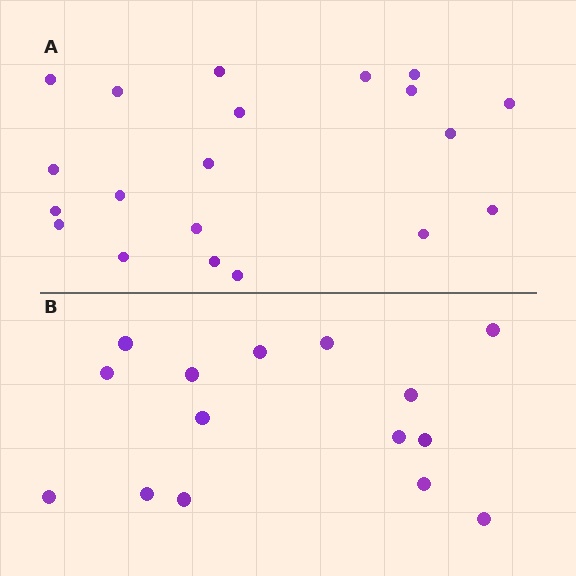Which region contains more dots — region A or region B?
Region A (the top region) has more dots.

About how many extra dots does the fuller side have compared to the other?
Region A has about 5 more dots than region B.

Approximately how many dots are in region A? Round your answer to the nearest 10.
About 20 dots.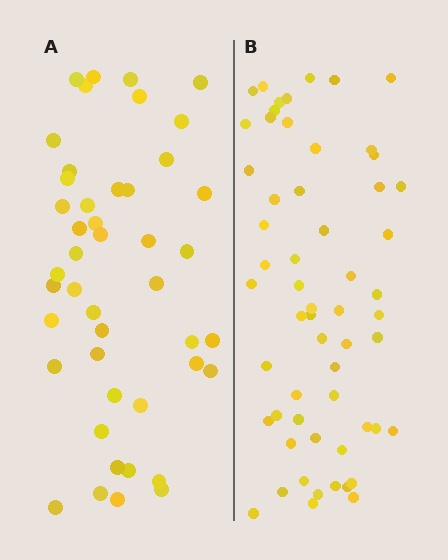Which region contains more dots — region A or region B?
Region B (the right region) has more dots.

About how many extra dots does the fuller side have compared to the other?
Region B has approximately 15 more dots than region A.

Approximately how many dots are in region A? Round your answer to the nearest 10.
About 40 dots. (The exact count is 45, which rounds to 40.)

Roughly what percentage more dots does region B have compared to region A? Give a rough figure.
About 30% more.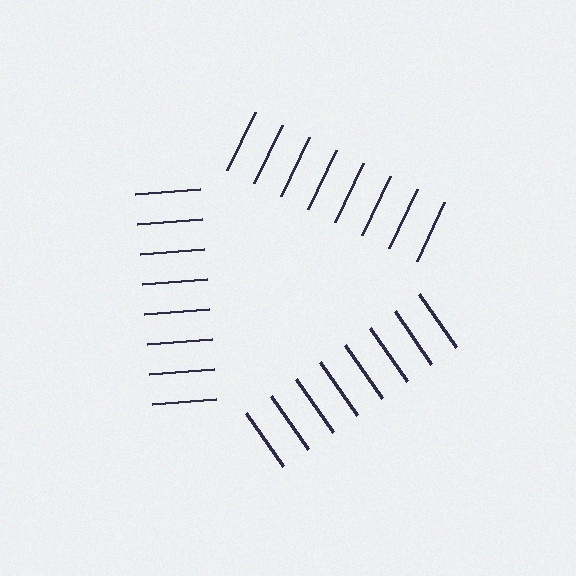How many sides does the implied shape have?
3 sides — the line-ends trace a triangle.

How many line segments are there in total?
24 — 8 along each of the 3 edges.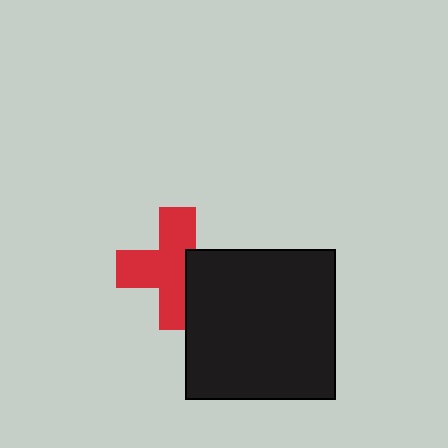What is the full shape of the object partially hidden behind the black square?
The partially hidden object is a red cross.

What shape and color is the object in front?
The object in front is a black square.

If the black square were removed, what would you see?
You would see the complete red cross.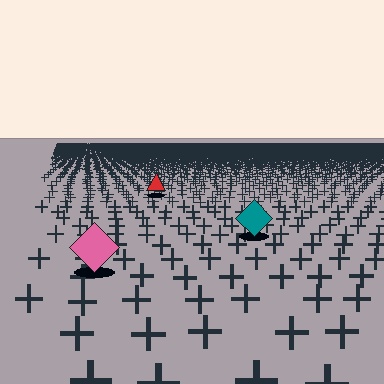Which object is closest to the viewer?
The pink diamond is closest. The texture marks near it are larger and more spread out.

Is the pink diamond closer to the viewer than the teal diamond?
Yes. The pink diamond is closer — you can tell from the texture gradient: the ground texture is coarser near it.